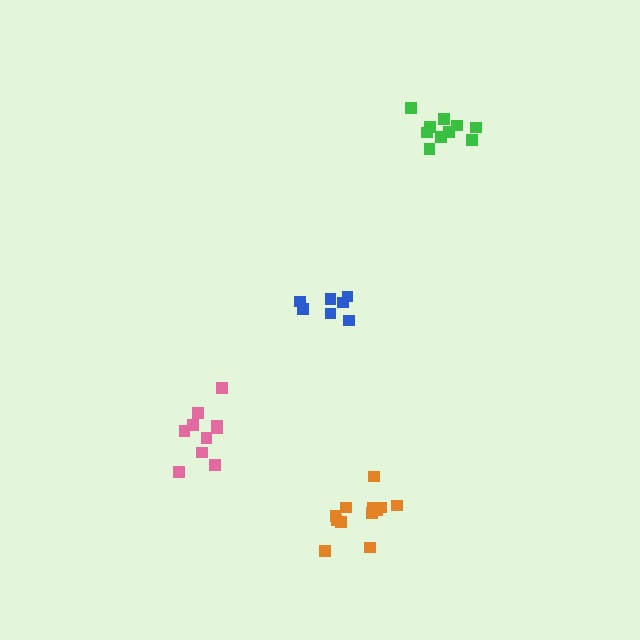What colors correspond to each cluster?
The clusters are colored: pink, orange, blue, green.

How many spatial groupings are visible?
There are 4 spatial groupings.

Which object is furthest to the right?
The green cluster is rightmost.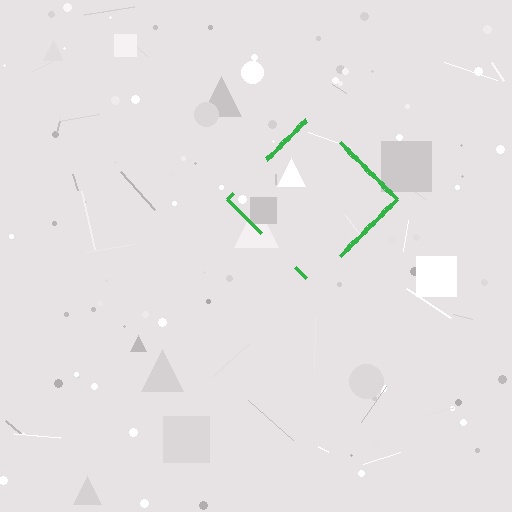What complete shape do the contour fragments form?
The contour fragments form a diamond.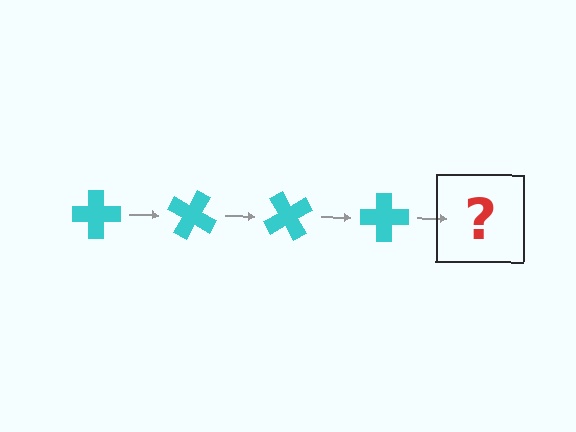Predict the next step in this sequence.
The next step is a cyan cross rotated 120 degrees.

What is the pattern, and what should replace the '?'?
The pattern is that the cross rotates 30 degrees each step. The '?' should be a cyan cross rotated 120 degrees.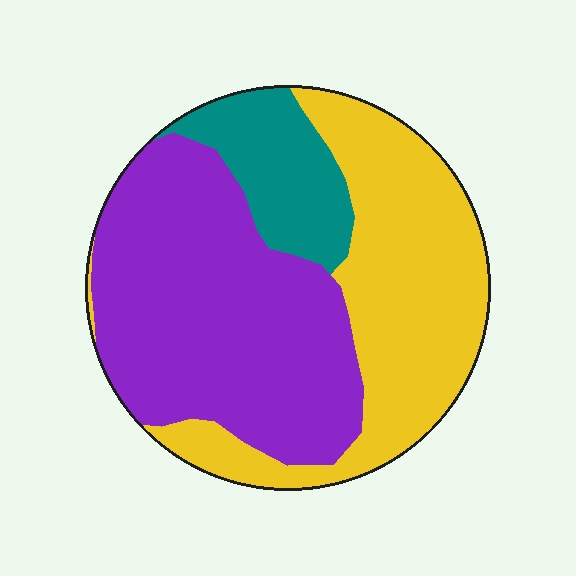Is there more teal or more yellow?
Yellow.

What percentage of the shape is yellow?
Yellow covers around 40% of the shape.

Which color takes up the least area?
Teal, at roughly 15%.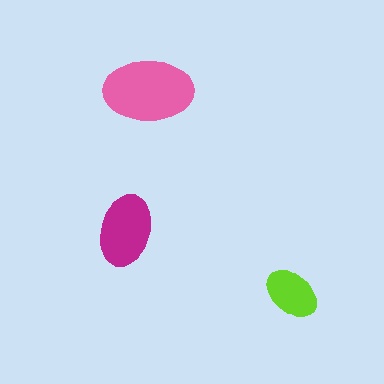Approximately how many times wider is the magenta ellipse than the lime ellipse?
About 1.5 times wider.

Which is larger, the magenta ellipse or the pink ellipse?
The pink one.